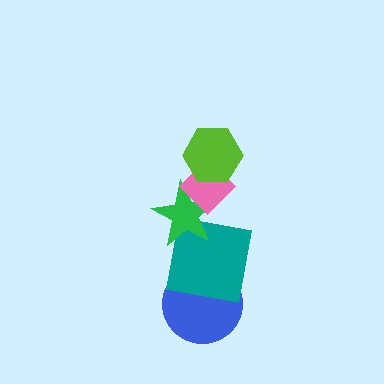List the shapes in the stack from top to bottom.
From top to bottom: the lime hexagon, the pink diamond, the green star, the teal square, the blue circle.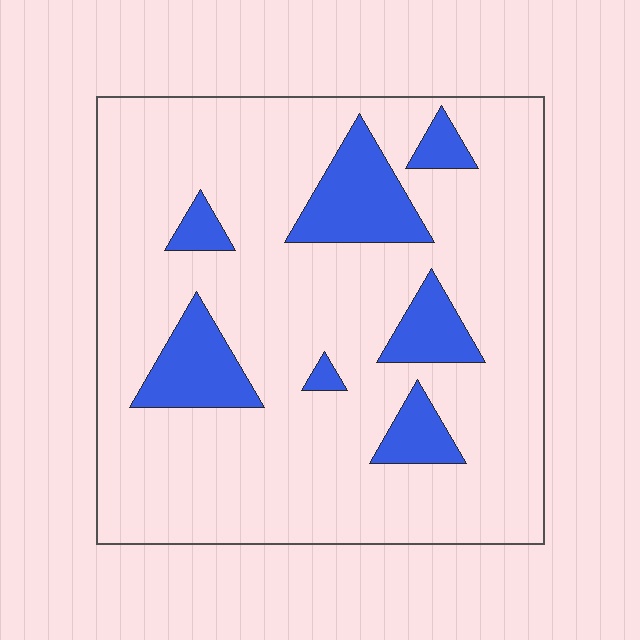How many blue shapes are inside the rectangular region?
7.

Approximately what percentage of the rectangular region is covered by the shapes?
Approximately 15%.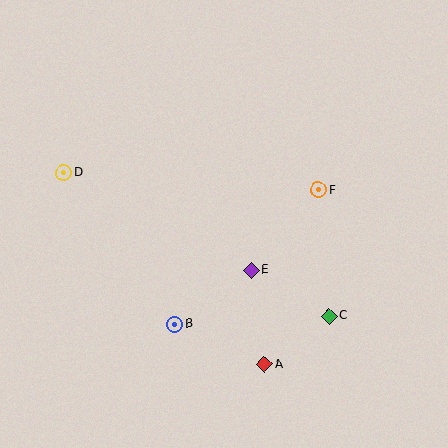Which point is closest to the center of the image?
Point E at (251, 270) is closest to the center.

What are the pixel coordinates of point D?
Point D is at (63, 173).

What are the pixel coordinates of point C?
Point C is at (329, 316).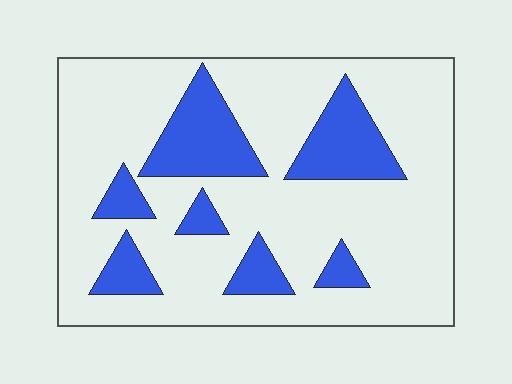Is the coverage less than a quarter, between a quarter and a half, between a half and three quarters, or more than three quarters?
Less than a quarter.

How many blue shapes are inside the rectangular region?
7.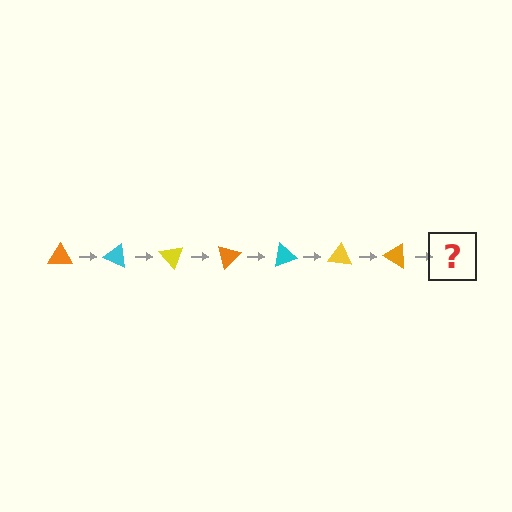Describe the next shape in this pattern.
It should be a cyan triangle, rotated 175 degrees from the start.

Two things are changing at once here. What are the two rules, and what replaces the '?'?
The two rules are that it rotates 25 degrees each step and the color cycles through orange, cyan, and yellow. The '?' should be a cyan triangle, rotated 175 degrees from the start.